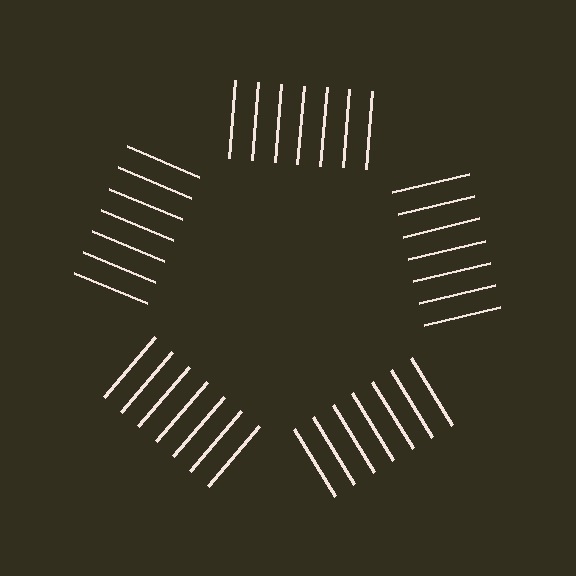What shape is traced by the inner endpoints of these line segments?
An illusory pentagon — the line segments terminate on its edges but no continuous stroke is drawn.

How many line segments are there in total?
35 — 7 along each of the 5 edges.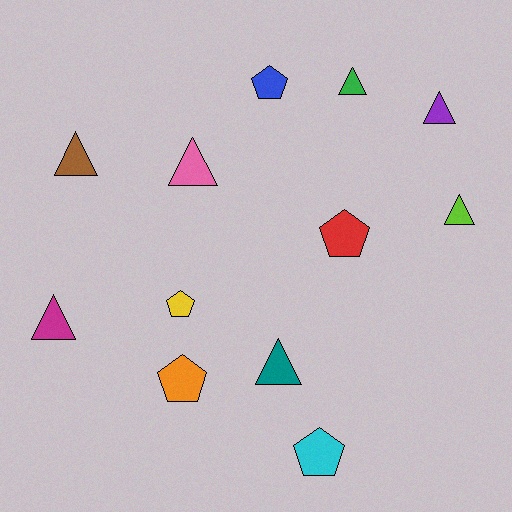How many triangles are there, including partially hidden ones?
There are 7 triangles.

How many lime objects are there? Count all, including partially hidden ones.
There is 1 lime object.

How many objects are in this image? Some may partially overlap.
There are 12 objects.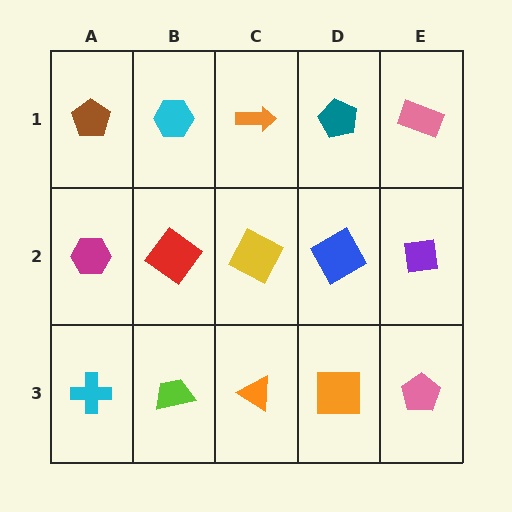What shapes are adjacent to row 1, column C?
A yellow square (row 2, column C), a cyan hexagon (row 1, column B), a teal pentagon (row 1, column D).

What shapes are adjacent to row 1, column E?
A purple square (row 2, column E), a teal pentagon (row 1, column D).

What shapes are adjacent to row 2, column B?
A cyan hexagon (row 1, column B), a lime trapezoid (row 3, column B), a magenta hexagon (row 2, column A), a yellow square (row 2, column C).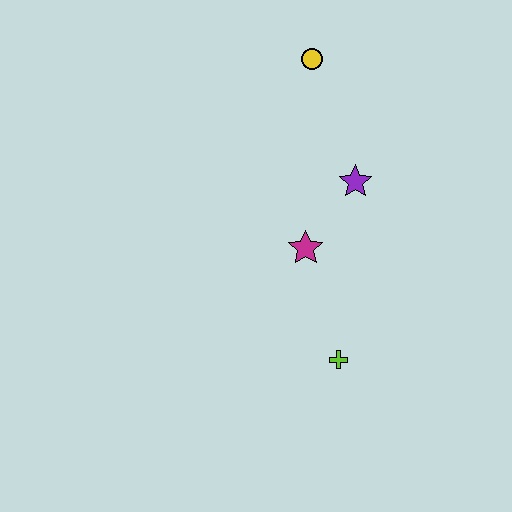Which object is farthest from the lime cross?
The yellow circle is farthest from the lime cross.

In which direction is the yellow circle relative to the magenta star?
The yellow circle is above the magenta star.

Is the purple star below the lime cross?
No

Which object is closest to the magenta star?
The purple star is closest to the magenta star.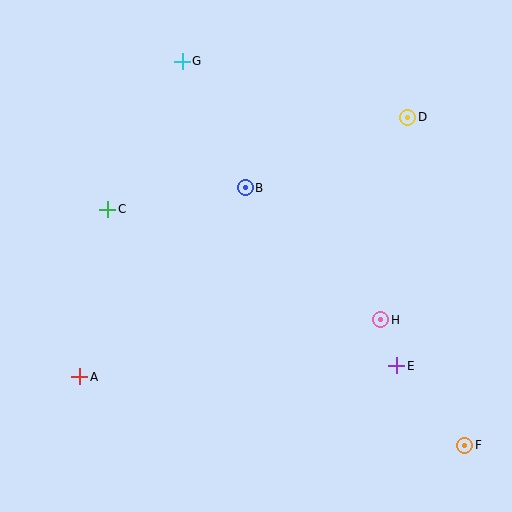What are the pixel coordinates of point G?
Point G is at (182, 61).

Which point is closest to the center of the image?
Point B at (245, 188) is closest to the center.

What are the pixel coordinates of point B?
Point B is at (245, 188).